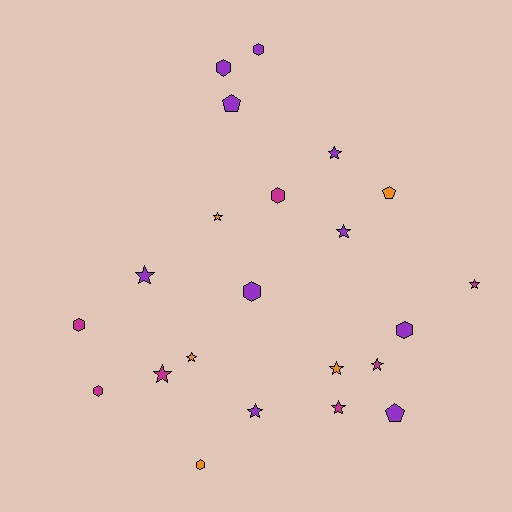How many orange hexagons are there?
There is 1 orange hexagon.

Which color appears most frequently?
Purple, with 10 objects.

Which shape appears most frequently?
Star, with 11 objects.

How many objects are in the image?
There are 22 objects.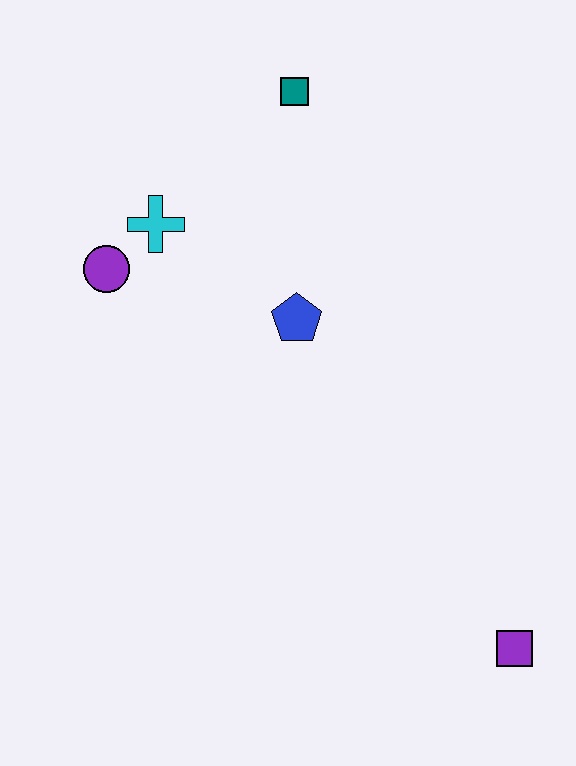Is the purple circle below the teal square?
Yes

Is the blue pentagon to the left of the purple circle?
No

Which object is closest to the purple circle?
The cyan cross is closest to the purple circle.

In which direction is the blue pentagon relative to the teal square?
The blue pentagon is below the teal square.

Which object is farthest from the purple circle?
The purple square is farthest from the purple circle.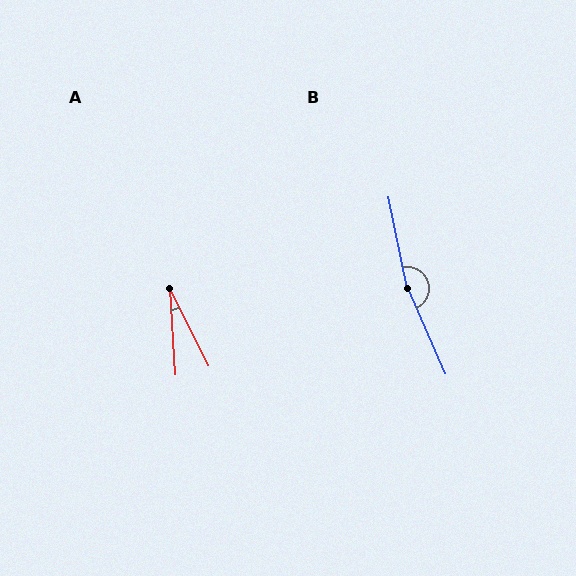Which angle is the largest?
B, at approximately 167 degrees.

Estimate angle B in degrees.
Approximately 167 degrees.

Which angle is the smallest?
A, at approximately 23 degrees.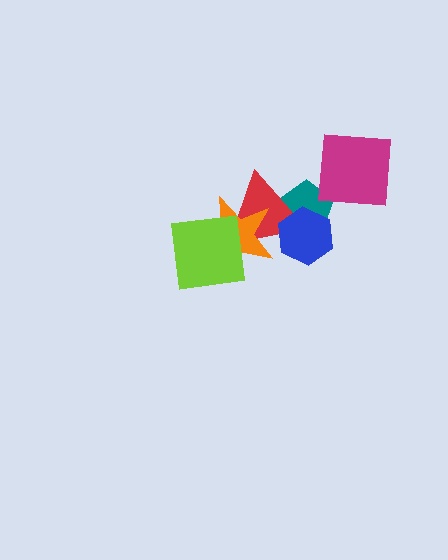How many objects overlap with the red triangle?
4 objects overlap with the red triangle.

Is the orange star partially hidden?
Yes, it is partially covered by another shape.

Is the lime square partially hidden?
No, no other shape covers it.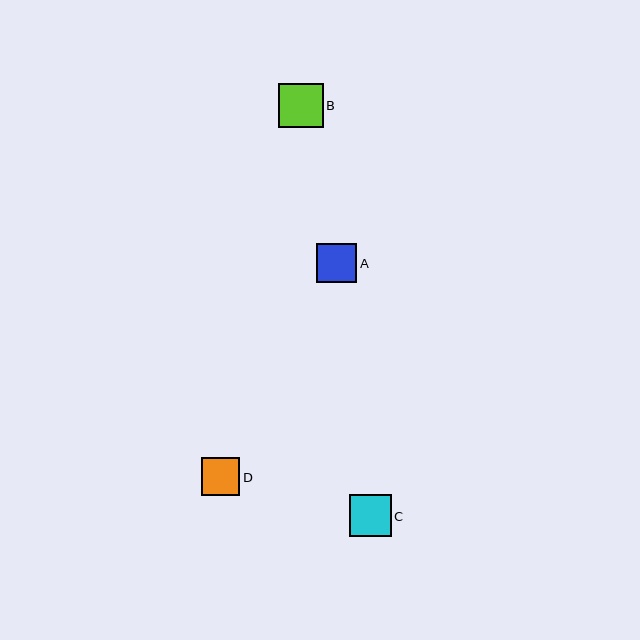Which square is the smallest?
Square D is the smallest with a size of approximately 38 pixels.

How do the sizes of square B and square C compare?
Square B and square C are approximately the same size.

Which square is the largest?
Square B is the largest with a size of approximately 45 pixels.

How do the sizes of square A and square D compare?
Square A and square D are approximately the same size.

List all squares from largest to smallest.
From largest to smallest: B, C, A, D.